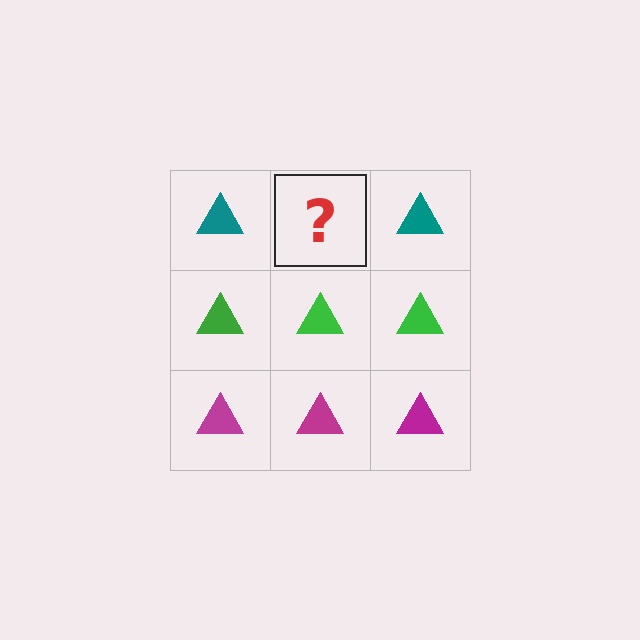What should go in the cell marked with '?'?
The missing cell should contain a teal triangle.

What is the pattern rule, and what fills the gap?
The rule is that each row has a consistent color. The gap should be filled with a teal triangle.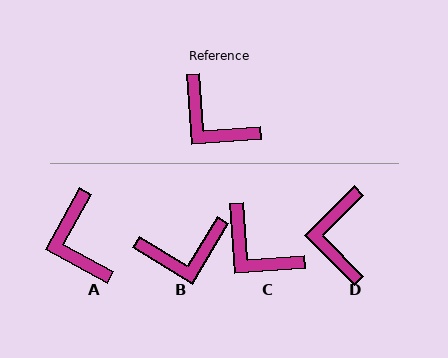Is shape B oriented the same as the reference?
No, it is off by about 55 degrees.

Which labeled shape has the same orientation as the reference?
C.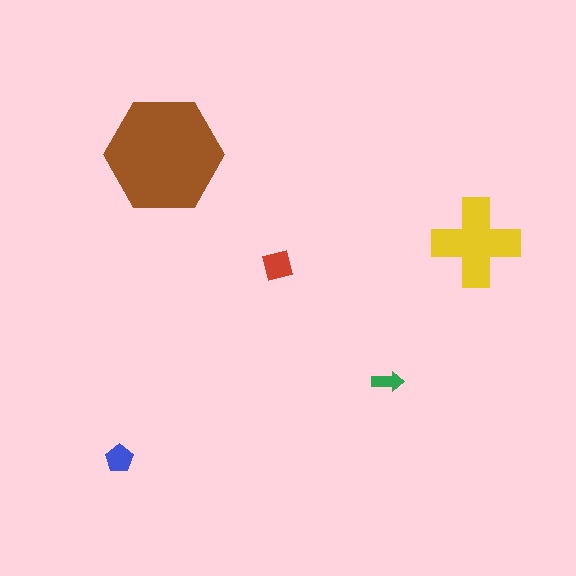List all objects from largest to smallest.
The brown hexagon, the yellow cross, the red square, the blue pentagon, the green arrow.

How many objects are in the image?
There are 5 objects in the image.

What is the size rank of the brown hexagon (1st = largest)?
1st.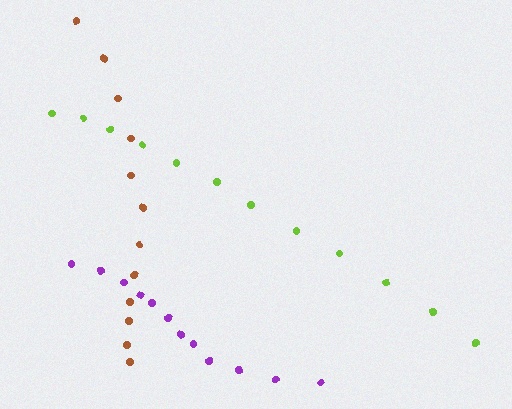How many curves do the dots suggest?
There are 3 distinct paths.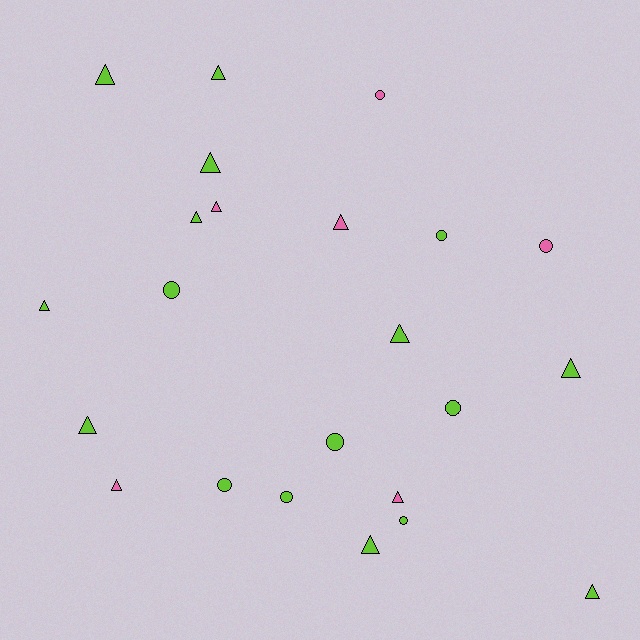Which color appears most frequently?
Lime, with 17 objects.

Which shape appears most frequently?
Triangle, with 14 objects.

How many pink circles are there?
There are 2 pink circles.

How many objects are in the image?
There are 23 objects.